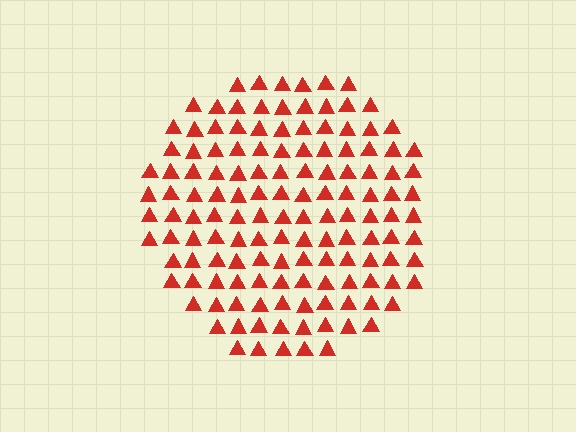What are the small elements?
The small elements are triangles.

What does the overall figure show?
The overall figure shows a circle.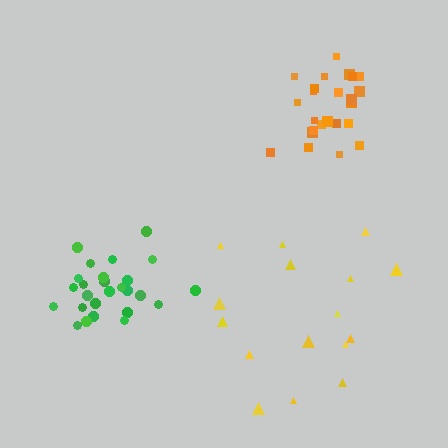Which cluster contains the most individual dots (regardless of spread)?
Green (26).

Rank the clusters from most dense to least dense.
green, orange, yellow.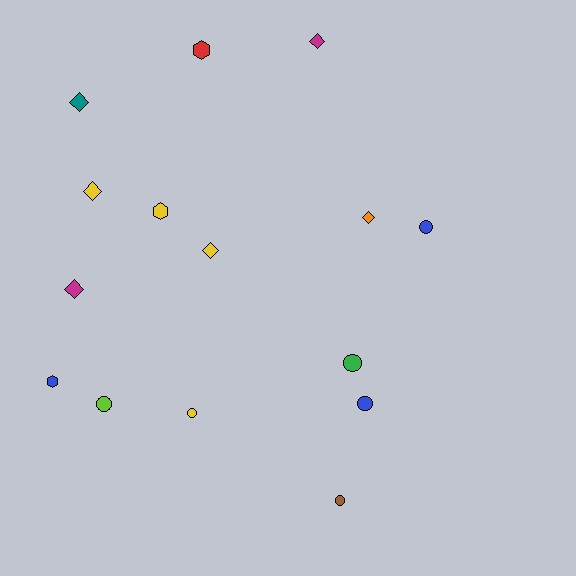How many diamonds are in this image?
There are 6 diamonds.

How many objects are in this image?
There are 15 objects.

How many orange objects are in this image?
There is 1 orange object.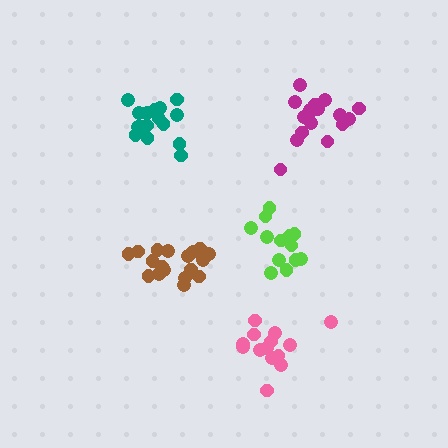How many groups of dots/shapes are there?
There are 5 groups.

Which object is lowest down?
The pink cluster is bottommost.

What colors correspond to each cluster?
The clusters are colored: lime, teal, pink, brown, magenta.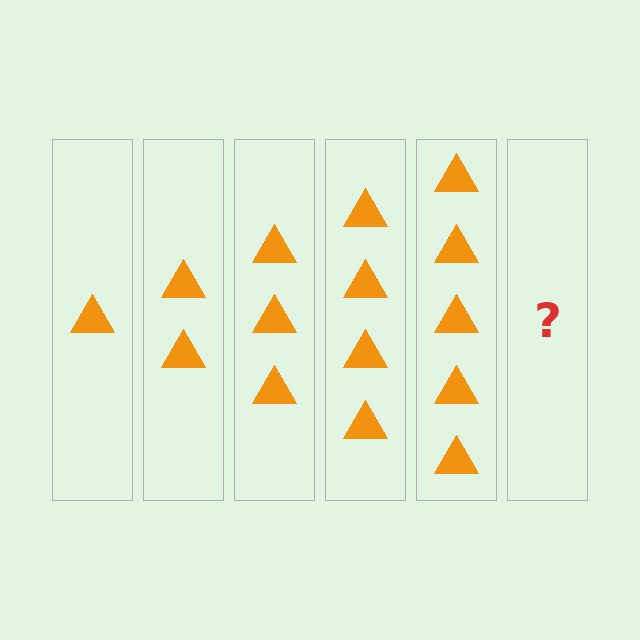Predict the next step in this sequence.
The next step is 6 triangles.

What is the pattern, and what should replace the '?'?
The pattern is that each step adds one more triangle. The '?' should be 6 triangles.